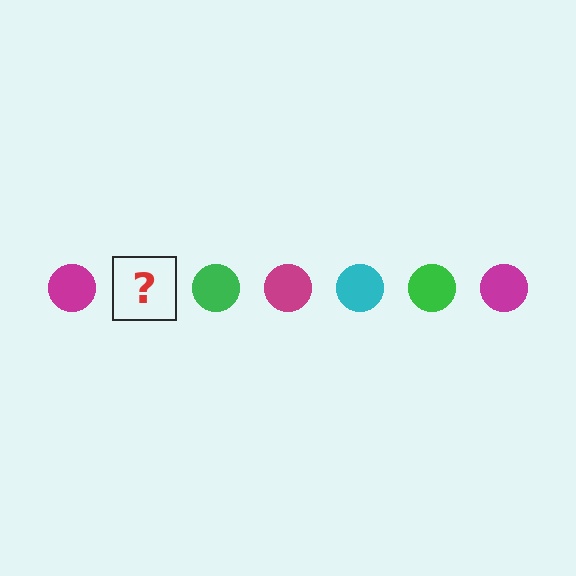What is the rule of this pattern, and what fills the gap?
The rule is that the pattern cycles through magenta, cyan, green circles. The gap should be filled with a cyan circle.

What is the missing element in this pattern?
The missing element is a cyan circle.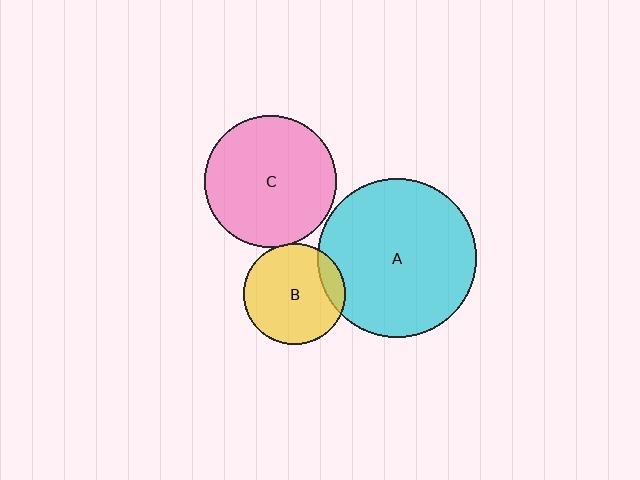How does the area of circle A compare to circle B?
Approximately 2.4 times.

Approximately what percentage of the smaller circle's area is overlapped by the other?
Approximately 5%.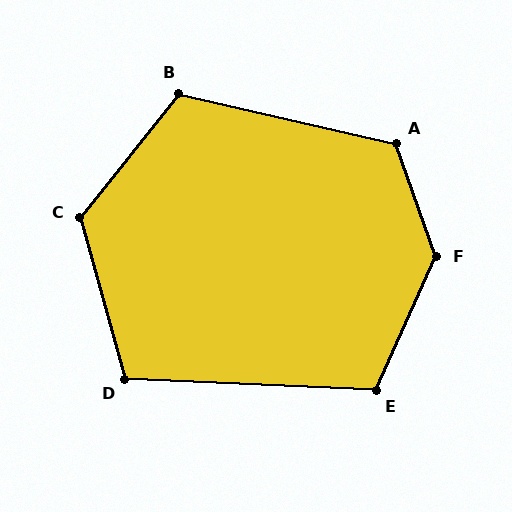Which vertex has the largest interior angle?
F, at approximately 137 degrees.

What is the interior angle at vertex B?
Approximately 115 degrees (obtuse).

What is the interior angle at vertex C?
Approximately 126 degrees (obtuse).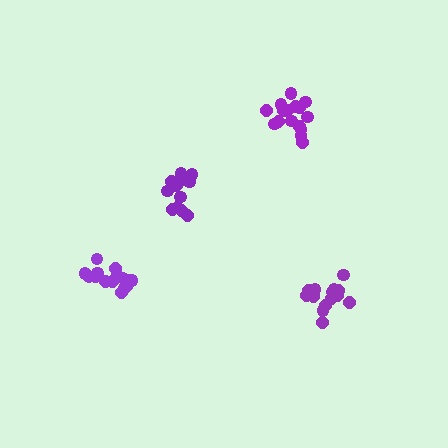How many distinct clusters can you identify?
There are 4 distinct clusters.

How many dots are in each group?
Group 1: 12 dots, Group 2: 15 dots, Group 3: 16 dots, Group 4: 15 dots (58 total).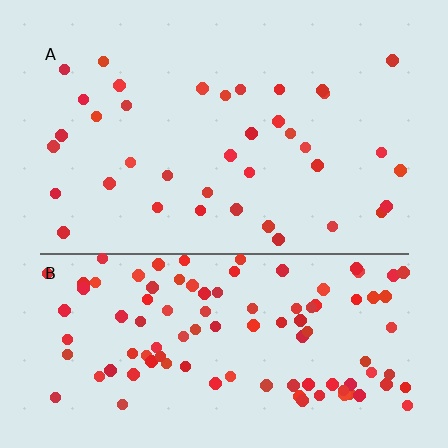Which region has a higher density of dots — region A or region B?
B (the bottom).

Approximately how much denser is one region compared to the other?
Approximately 2.8× — region B over region A.